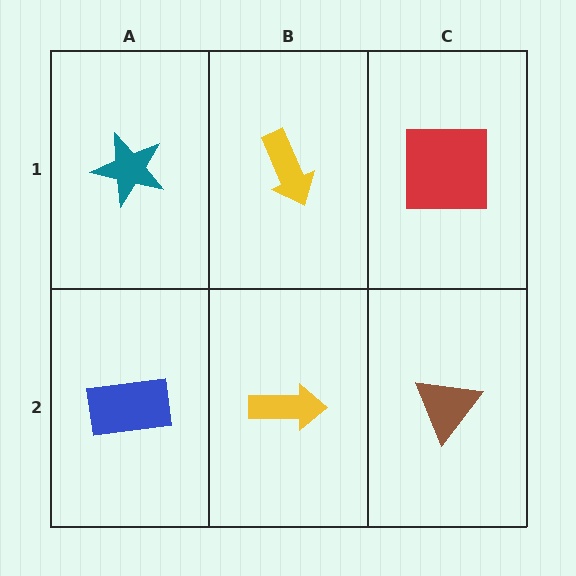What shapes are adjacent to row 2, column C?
A red square (row 1, column C), a yellow arrow (row 2, column B).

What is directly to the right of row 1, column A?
A yellow arrow.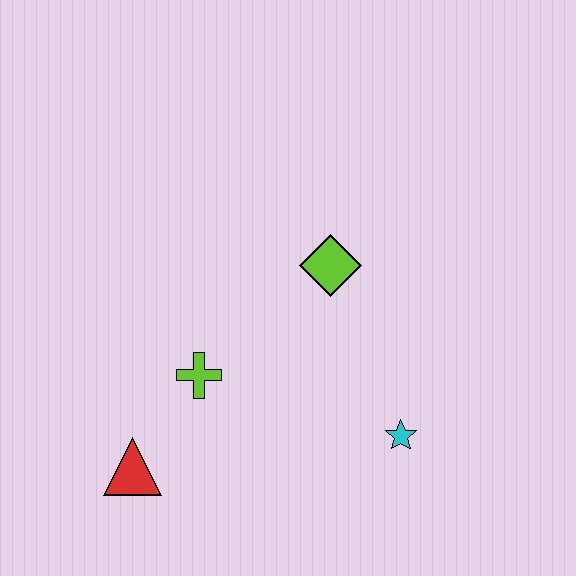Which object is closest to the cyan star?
The lime diamond is closest to the cyan star.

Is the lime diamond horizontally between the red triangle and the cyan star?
Yes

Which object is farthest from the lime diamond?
The red triangle is farthest from the lime diamond.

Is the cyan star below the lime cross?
Yes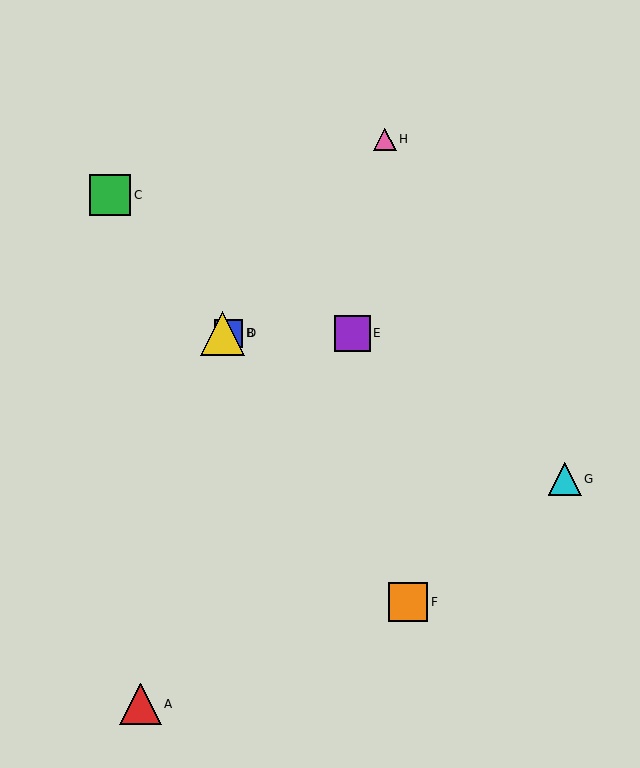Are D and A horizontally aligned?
No, D is at y≈333 and A is at y≈704.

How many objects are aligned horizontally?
3 objects (B, D, E) are aligned horizontally.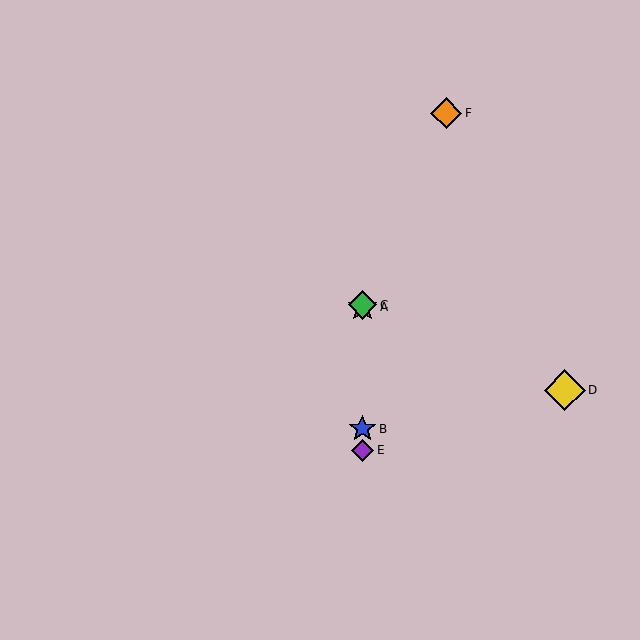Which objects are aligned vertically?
Objects A, B, C, E are aligned vertically.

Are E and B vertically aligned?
Yes, both are at x≈362.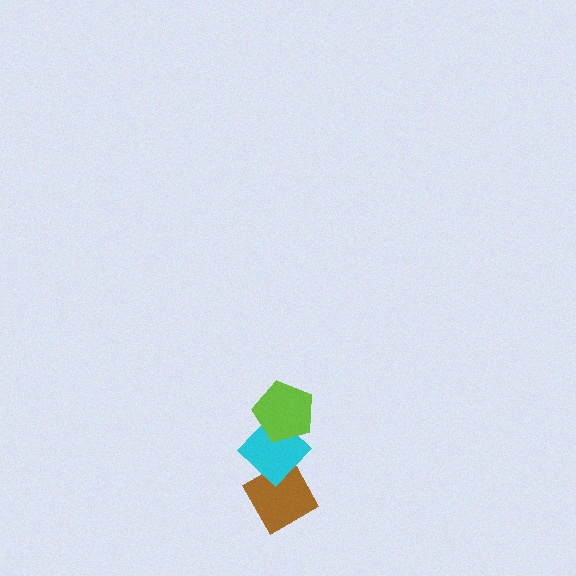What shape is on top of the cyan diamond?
The lime pentagon is on top of the cyan diamond.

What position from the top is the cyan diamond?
The cyan diamond is 2nd from the top.